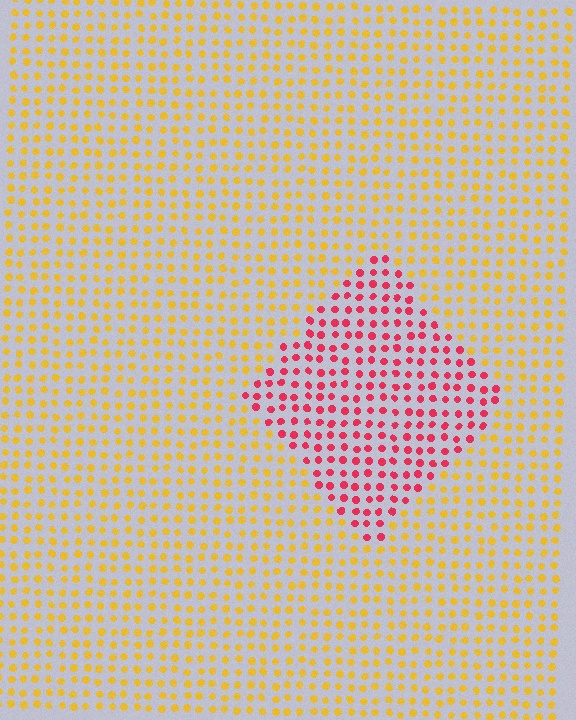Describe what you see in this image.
The image is filled with small yellow elements in a uniform arrangement. A diamond-shaped region is visible where the elements are tinted to a slightly different hue, forming a subtle color boundary.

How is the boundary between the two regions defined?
The boundary is defined purely by a slight shift in hue (about 59 degrees). Spacing, size, and orientation are identical on both sides.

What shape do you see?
I see a diamond.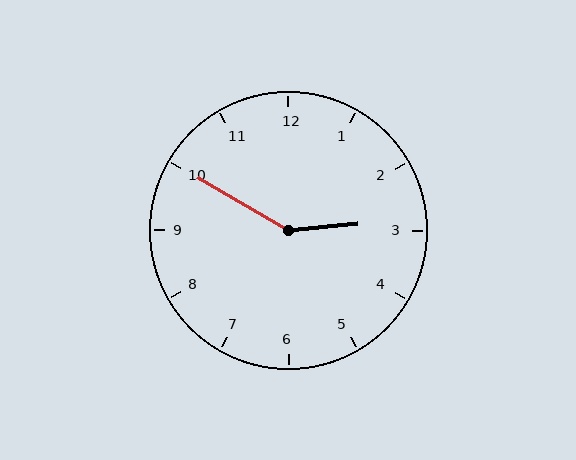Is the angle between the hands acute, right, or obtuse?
It is obtuse.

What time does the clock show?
2:50.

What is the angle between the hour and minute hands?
Approximately 145 degrees.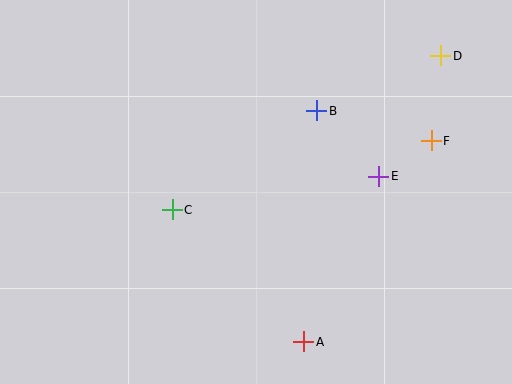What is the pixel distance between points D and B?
The distance between D and B is 136 pixels.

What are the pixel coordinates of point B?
Point B is at (317, 111).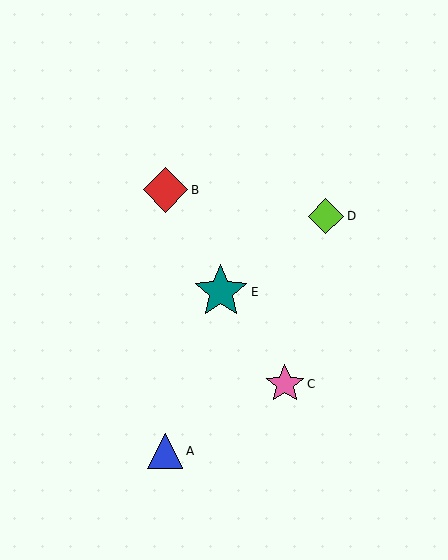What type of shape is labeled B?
Shape B is a red diamond.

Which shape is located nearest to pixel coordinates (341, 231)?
The lime diamond (labeled D) at (326, 216) is nearest to that location.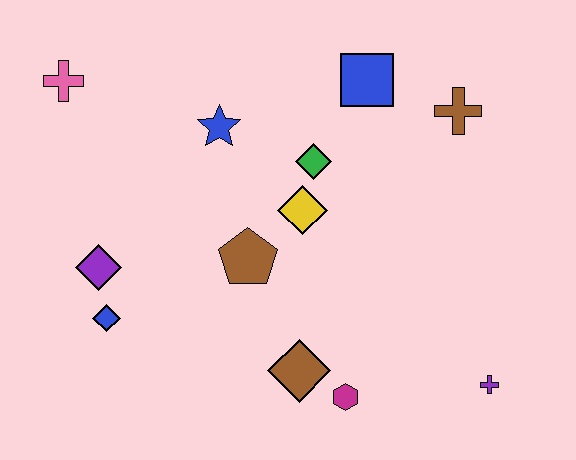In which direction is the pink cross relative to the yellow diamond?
The pink cross is to the left of the yellow diamond.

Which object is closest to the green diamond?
The yellow diamond is closest to the green diamond.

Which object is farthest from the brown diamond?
The pink cross is farthest from the brown diamond.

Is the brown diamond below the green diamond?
Yes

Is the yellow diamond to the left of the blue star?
No